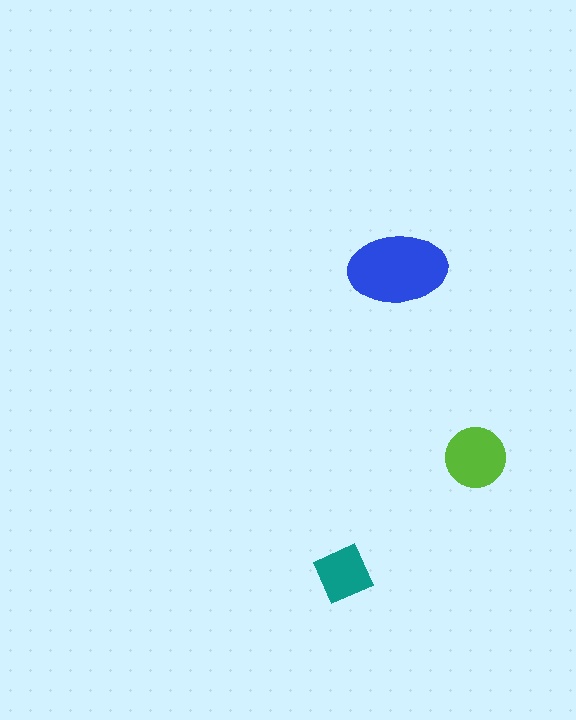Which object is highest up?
The blue ellipse is topmost.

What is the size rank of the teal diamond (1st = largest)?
3rd.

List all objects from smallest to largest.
The teal diamond, the lime circle, the blue ellipse.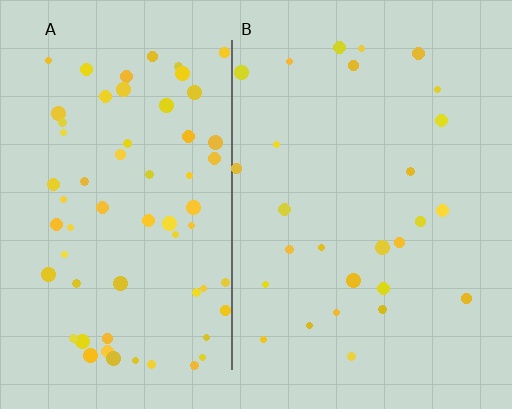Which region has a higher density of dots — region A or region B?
A (the left).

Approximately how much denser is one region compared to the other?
Approximately 2.4× — region A over region B.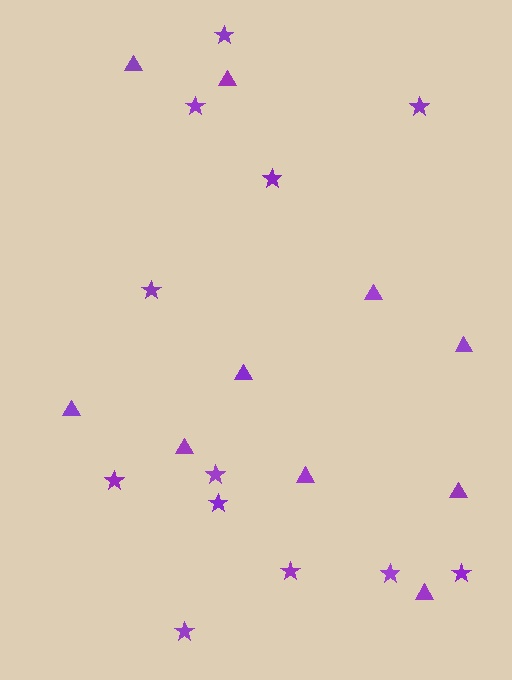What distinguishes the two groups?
There are 2 groups: one group of triangles (10) and one group of stars (12).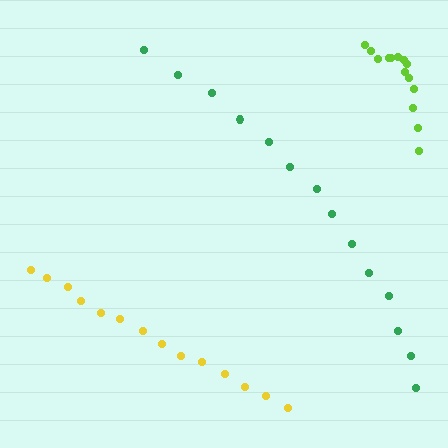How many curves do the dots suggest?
There are 3 distinct paths.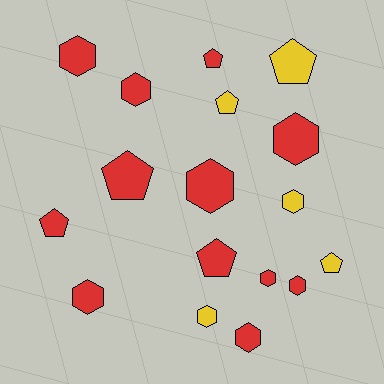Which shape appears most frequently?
Hexagon, with 10 objects.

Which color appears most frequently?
Red, with 12 objects.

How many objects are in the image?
There are 17 objects.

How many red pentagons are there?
There are 4 red pentagons.